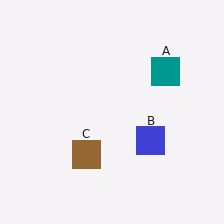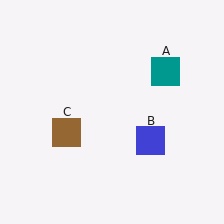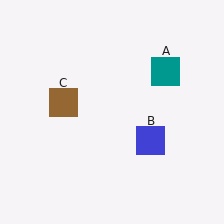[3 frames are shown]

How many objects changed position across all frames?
1 object changed position: brown square (object C).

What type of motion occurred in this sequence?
The brown square (object C) rotated clockwise around the center of the scene.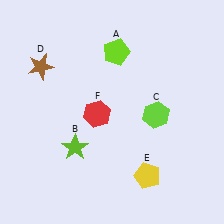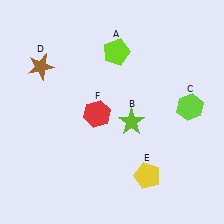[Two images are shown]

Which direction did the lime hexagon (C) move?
The lime hexagon (C) moved right.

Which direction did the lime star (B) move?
The lime star (B) moved right.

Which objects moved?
The objects that moved are: the lime star (B), the lime hexagon (C).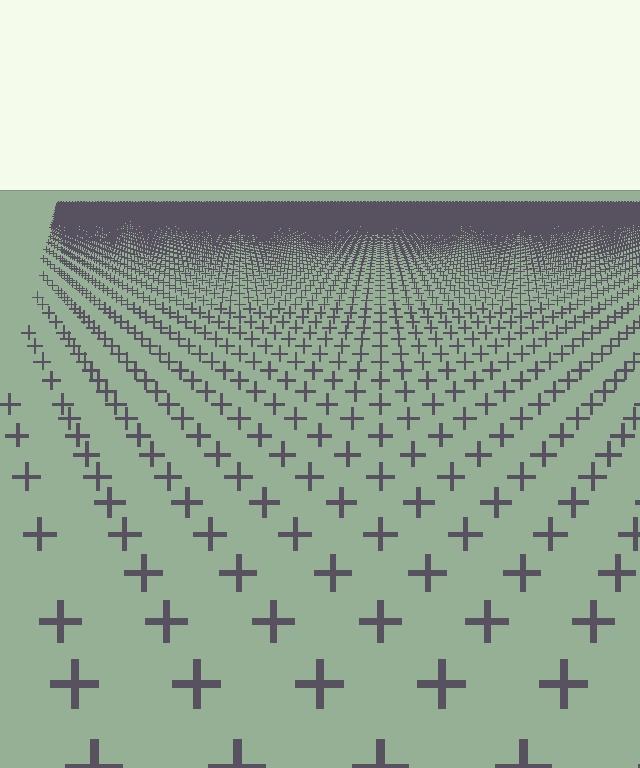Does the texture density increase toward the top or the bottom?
Density increases toward the top.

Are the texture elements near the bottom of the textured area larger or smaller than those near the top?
Larger. Near the bottom, elements are closer to the viewer and appear at a bigger on-screen size.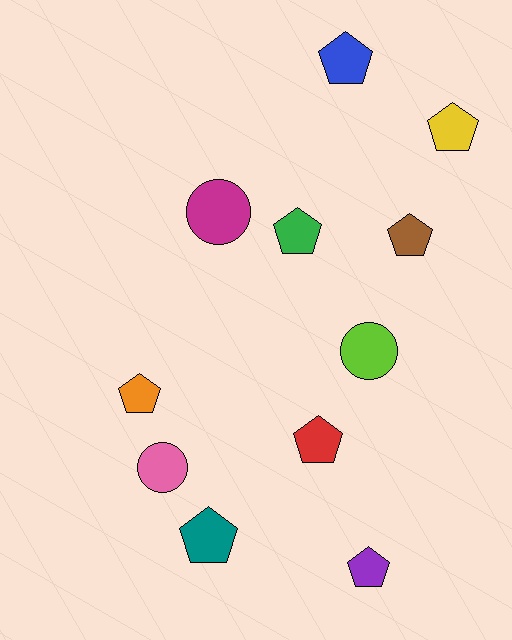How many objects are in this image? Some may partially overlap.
There are 11 objects.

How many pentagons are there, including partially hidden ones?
There are 8 pentagons.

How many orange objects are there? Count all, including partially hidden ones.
There is 1 orange object.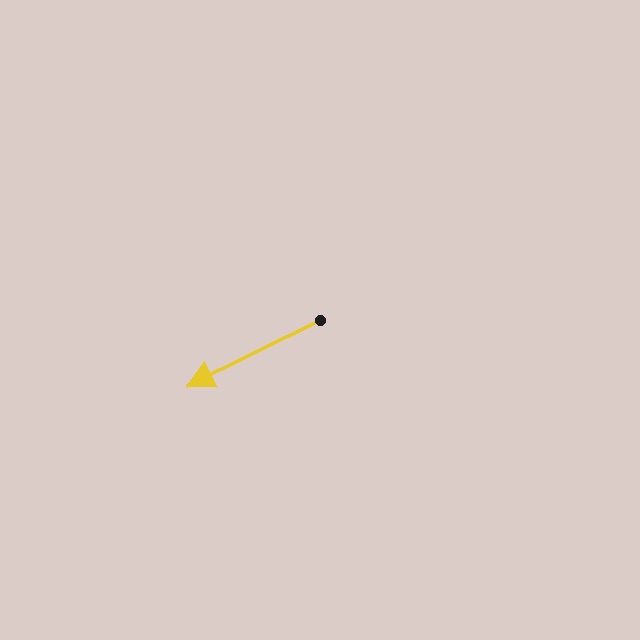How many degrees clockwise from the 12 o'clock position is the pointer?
Approximately 244 degrees.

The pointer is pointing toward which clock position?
Roughly 8 o'clock.